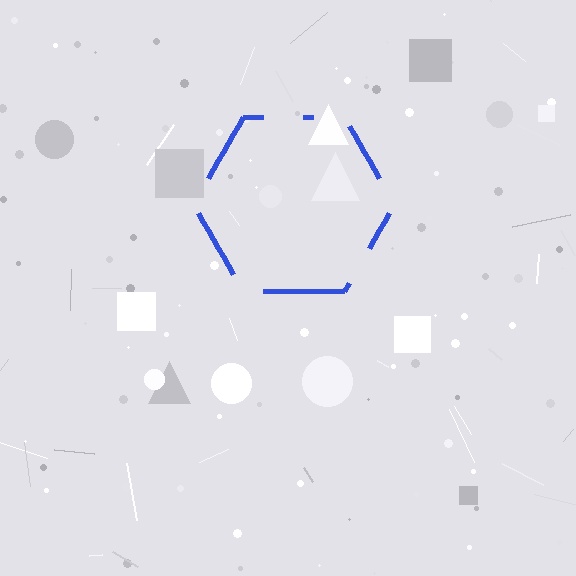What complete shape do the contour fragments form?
The contour fragments form a hexagon.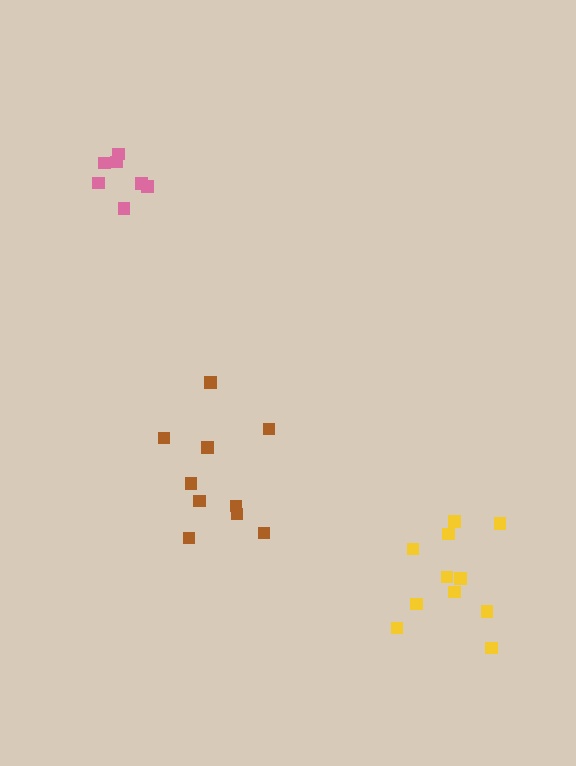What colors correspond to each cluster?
The clusters are colored: yellow, brown, pink.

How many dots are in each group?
Group 1: 11 dots, Group 2: 10 dots, Group 3: 7 dots (28 total).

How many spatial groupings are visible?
There are 3 spatial groupings.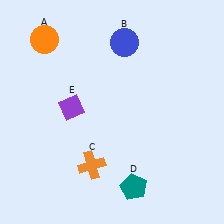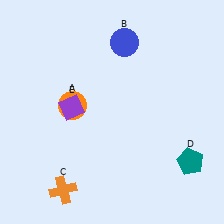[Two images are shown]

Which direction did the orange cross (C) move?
The orange cross (C) moved left.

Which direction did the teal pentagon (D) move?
The teal pentagon (D) moved right.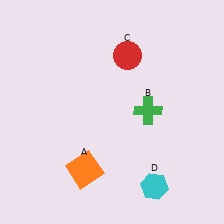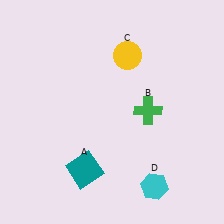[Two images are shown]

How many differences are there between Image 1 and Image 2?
There are 2 differences between the two images.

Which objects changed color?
A changed from orange to teal. C changed from red to yellow.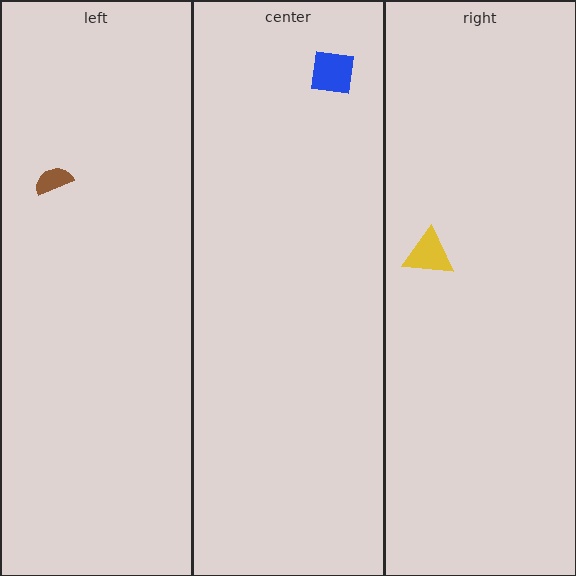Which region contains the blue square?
The center region.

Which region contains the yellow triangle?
The right region.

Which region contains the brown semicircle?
The left region.